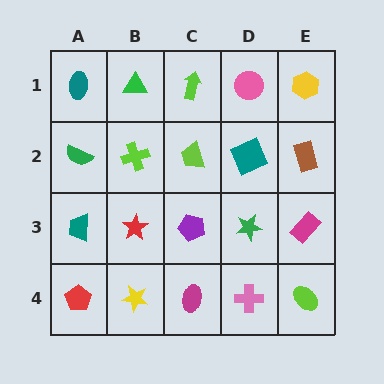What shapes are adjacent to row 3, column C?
A lime trapezoid (row 2, column C), a magenta ellipse (row 4, column C), a red star (row 3, column B), a green star (row 3, column D).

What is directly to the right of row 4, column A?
A yellow star.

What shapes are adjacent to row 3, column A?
A green semicircle (row 2, column A), a red pentagon (row 4, column A), a red star (row 3, column B).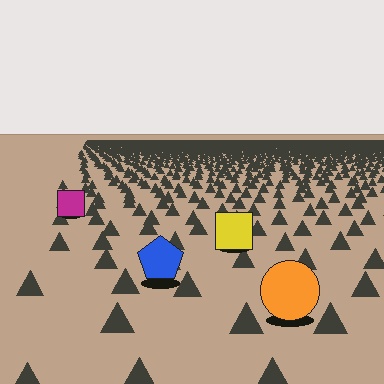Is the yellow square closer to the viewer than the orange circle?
No. The orange circle is closer — you can tell from the texture gradient: the ground texture is coarser near it.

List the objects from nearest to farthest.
From nearest to farthest: the orange circle, the blue pentagon, the yellow square, the magenta square.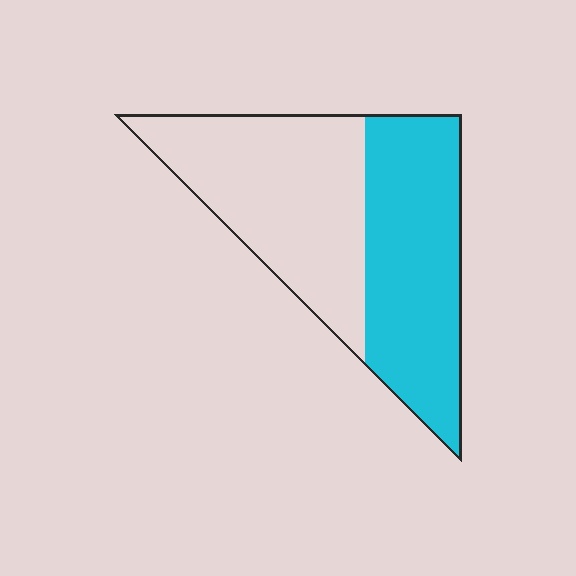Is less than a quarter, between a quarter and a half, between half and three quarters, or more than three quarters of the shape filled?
Between a quarter and a half.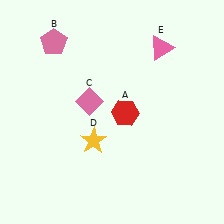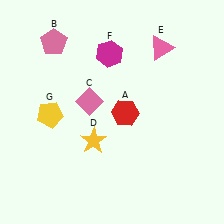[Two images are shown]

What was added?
A magenta hexagon (F), a yellow pentagon (G) were added in Image 2.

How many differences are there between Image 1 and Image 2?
There are 2 differences between the two images.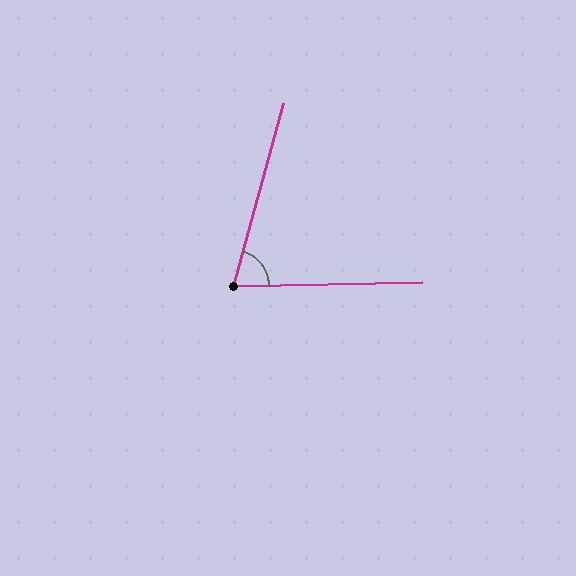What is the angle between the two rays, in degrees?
Approximately 73 degrees.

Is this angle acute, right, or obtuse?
It is acute.